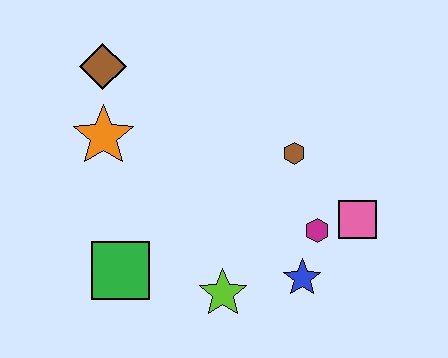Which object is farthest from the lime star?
The brown diamond is farthest from the lime star.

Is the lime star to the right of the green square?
Yes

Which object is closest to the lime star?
The blue star is closest to the lime star.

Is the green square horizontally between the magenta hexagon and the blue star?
No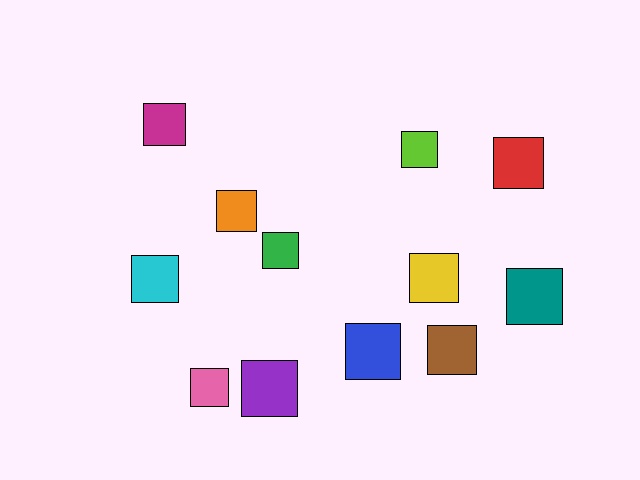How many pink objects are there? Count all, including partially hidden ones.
There is 1 pink object.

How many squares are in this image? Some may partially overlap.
There are 12 squares.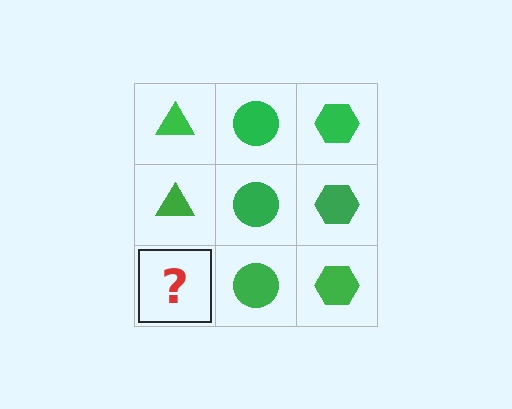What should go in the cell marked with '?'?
The missing cell should contain a green triangle.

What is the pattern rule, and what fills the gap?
The rule is that each column has a consistent shape. The gap should be filled with a green triangle.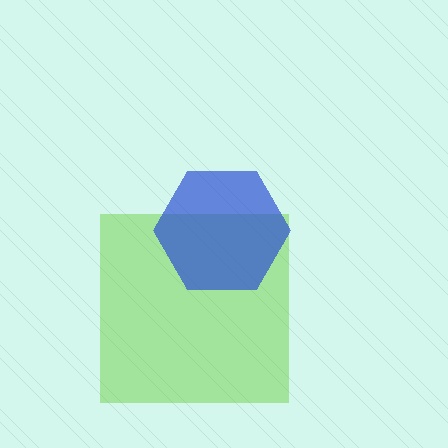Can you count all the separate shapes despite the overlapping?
Yes, there are 2 separate shapes.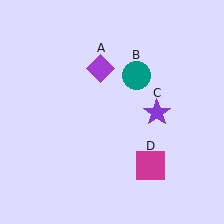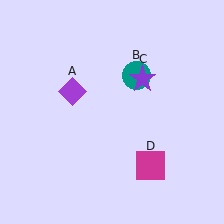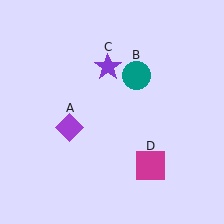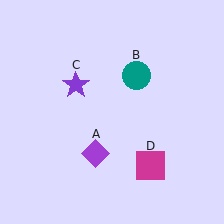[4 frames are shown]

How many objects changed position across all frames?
2 objects changed position: purple diamond (object A), purple star (object C).